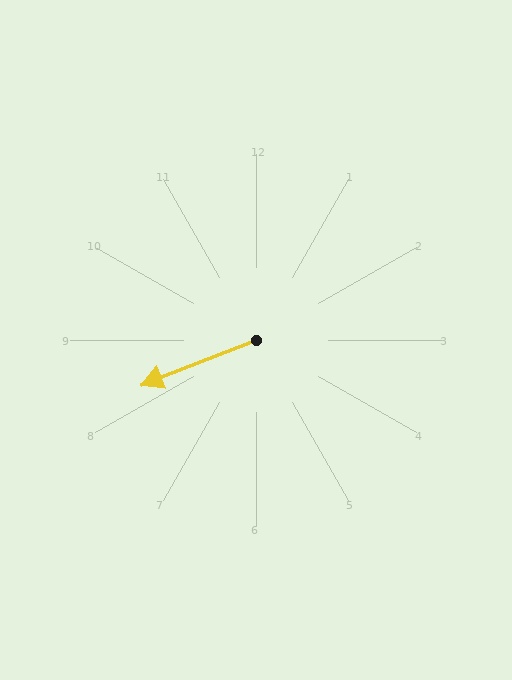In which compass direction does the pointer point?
West.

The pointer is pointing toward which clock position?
Roughly 8 o'clock.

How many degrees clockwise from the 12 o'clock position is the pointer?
Approximately 248 degrees.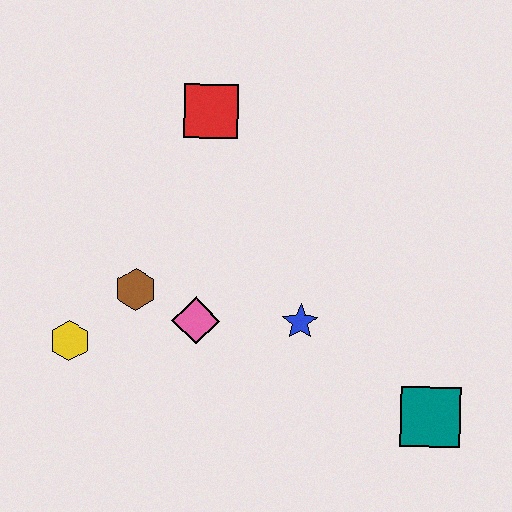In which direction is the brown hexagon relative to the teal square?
The brown hexagon is to the left of the teal square.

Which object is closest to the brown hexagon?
The pink diamond is closest to the brown hexagon.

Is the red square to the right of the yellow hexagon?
Yes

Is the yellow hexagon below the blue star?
Yes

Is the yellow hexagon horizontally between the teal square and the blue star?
No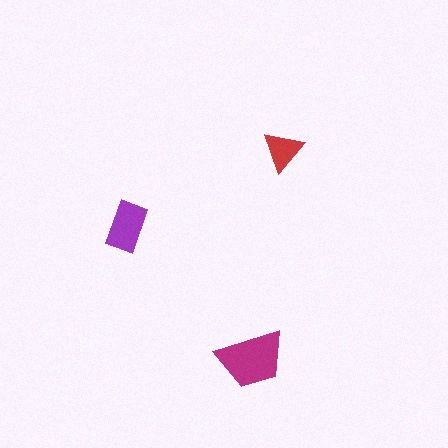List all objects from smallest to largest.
The red triangle, the purple rectangle, the magenta trapezoid.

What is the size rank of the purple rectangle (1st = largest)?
2nd.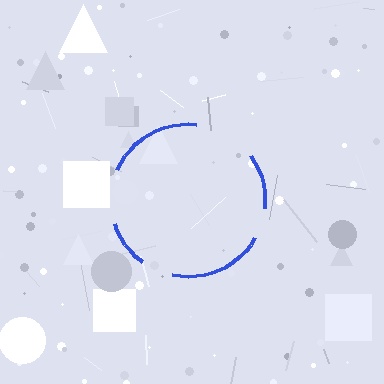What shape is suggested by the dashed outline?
The dashed outline suggests a circle.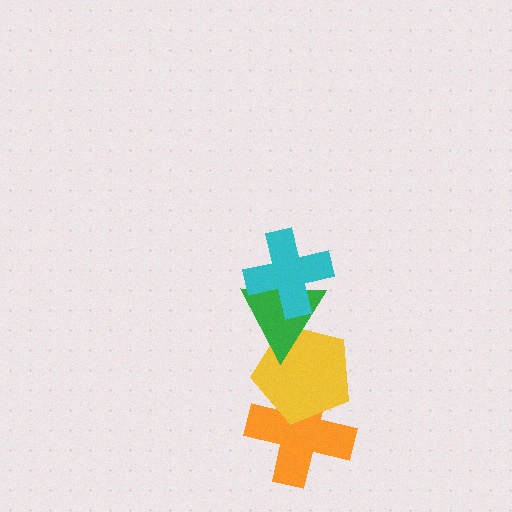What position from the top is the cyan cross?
The cyan cross is 1st from the top.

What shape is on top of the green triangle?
The cyan cross is on top of the green triangle.